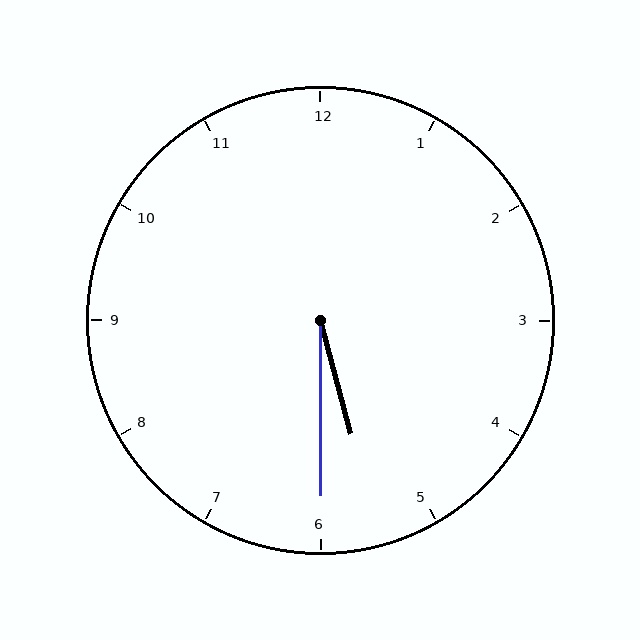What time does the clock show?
5:30.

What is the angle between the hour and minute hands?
Approximately 15 degrees.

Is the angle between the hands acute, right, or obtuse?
It is acute.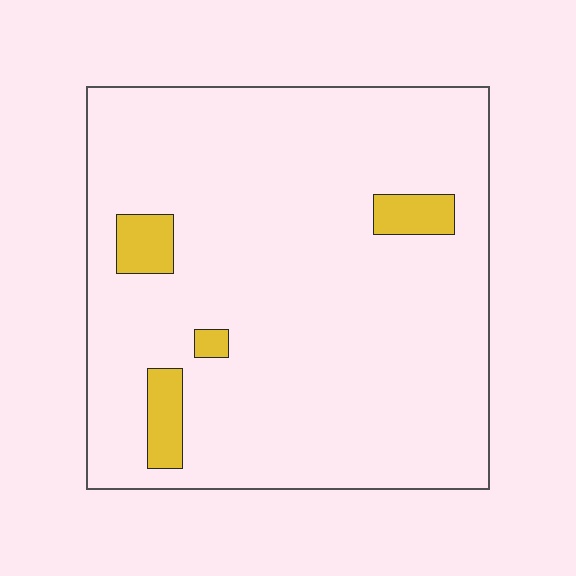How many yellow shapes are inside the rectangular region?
4.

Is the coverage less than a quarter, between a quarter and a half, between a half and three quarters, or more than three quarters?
Less than a quarter.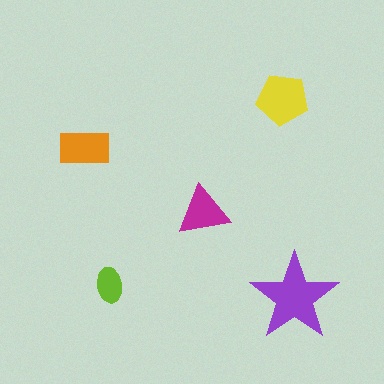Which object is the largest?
The purple star.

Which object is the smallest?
The lime ellipse.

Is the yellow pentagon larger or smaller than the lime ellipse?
Larger.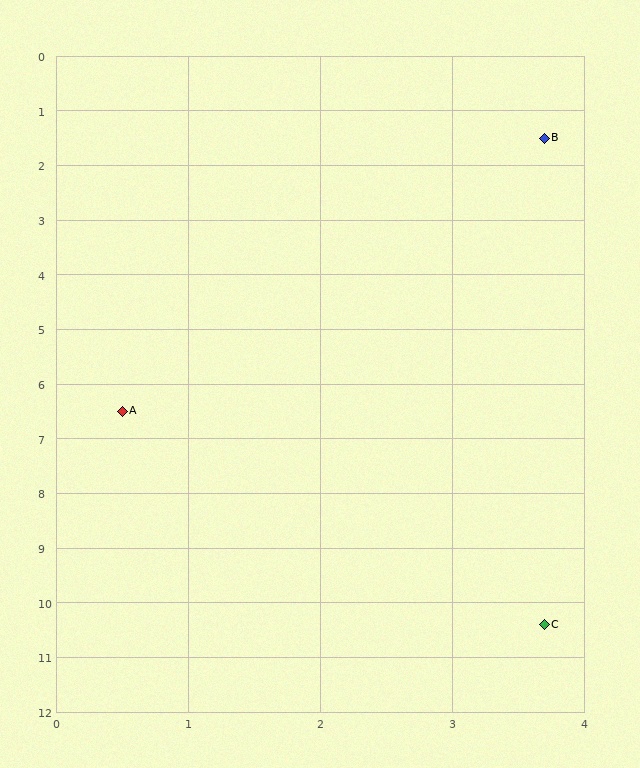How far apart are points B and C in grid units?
Points B and C are about 8.9 grid units apart.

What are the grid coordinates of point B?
Point B is at approximately (3.7, 1.5).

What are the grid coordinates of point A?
Point A is at approximately (0.5, 6.5).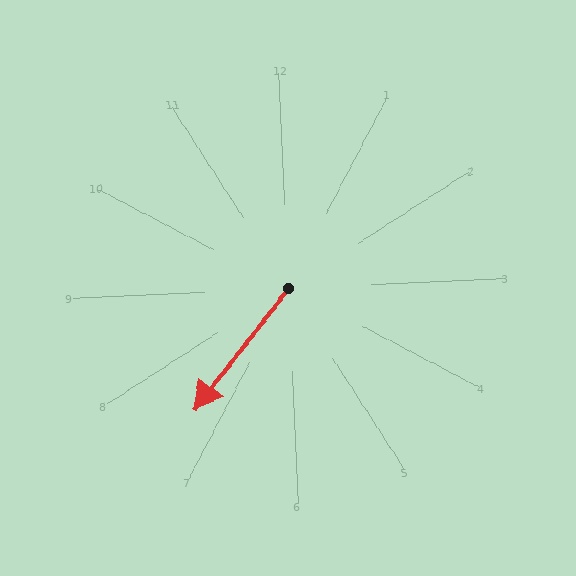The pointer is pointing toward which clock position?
Roughly 7 o'clock.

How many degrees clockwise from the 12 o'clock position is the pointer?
Approximately 220 degrees.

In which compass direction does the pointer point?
Southwest.